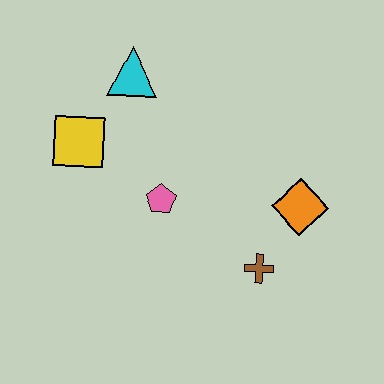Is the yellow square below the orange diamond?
No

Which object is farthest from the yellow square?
The orange diamond is farthest from the yellow square.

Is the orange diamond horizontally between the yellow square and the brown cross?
No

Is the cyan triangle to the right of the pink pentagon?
No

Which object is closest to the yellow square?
The cyan triangle is closest to the yellow square.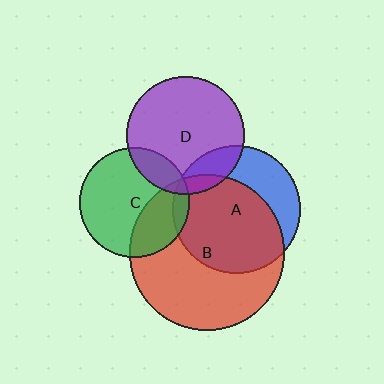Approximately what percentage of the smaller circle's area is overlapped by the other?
Approximately 30%.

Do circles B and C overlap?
Yes.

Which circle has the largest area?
Circle B (red).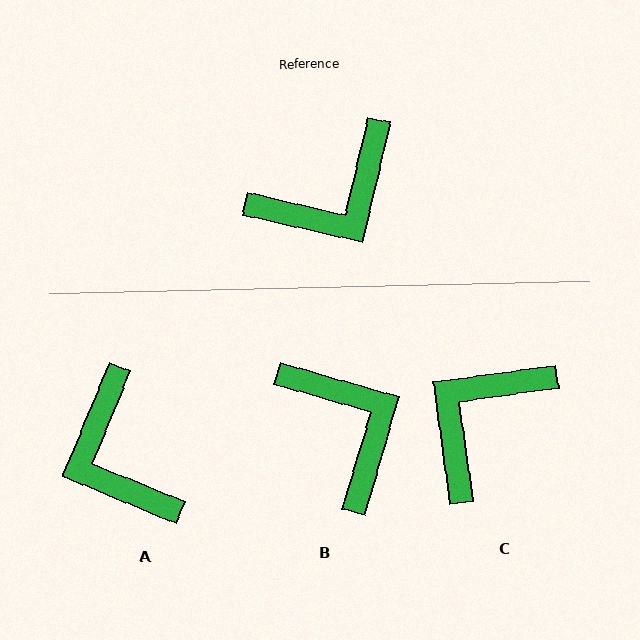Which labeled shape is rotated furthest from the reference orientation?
C, about 159 degrees away.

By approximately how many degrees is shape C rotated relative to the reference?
Approximately 159 degrees clockwise.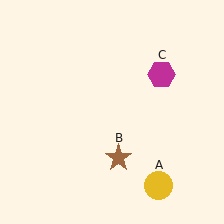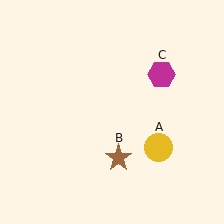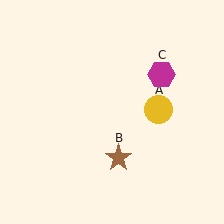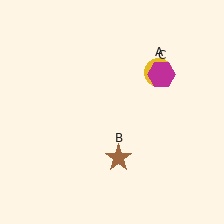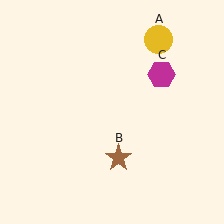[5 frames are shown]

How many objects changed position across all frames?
1 object changed position: yellow circle (object A).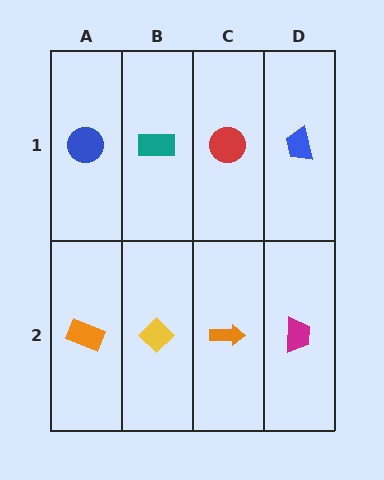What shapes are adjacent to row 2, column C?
A red circle (row 1, column C), a yellow diamond (row 2, column B), a magenta trapezoid (row 2, column D).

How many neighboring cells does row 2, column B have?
3.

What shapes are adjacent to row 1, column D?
A magenta trapezoid (row 2, column D), a red circle (row 1, column C).